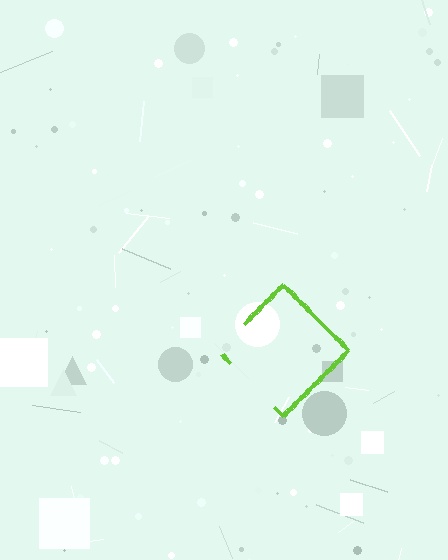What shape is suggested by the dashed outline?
The dashed outline suggests a diamond.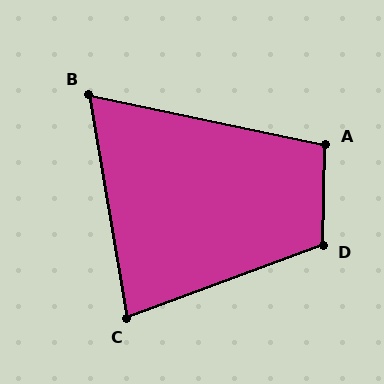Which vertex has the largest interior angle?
D, at approximately 111 degrees.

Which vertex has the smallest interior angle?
B, at approximately 69 degrees.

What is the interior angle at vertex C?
Approximately 79 degrees (acute).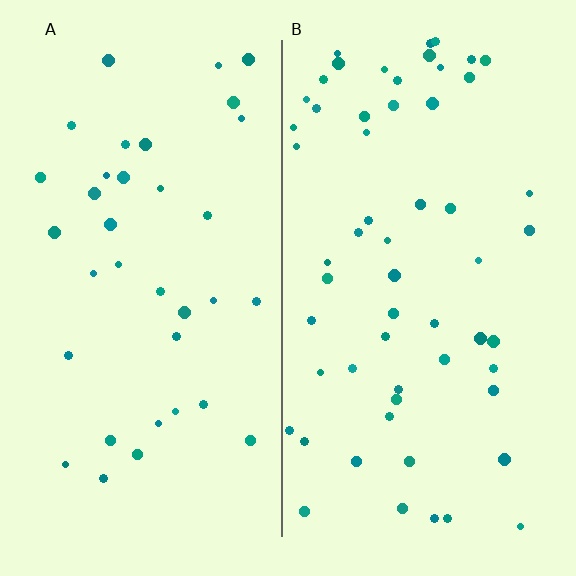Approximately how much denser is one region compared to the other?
Approximately 1.6× — region B over region A.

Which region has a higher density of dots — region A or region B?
B (the right).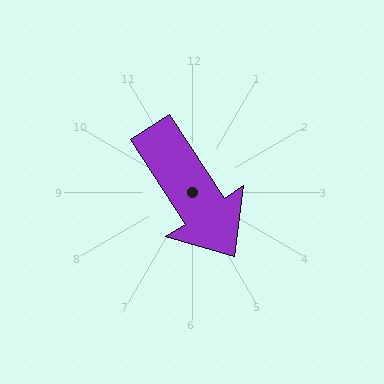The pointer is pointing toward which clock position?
Roughly 5 o'clock.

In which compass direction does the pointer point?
Southeast.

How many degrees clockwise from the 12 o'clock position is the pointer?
Approximately 147 degrees.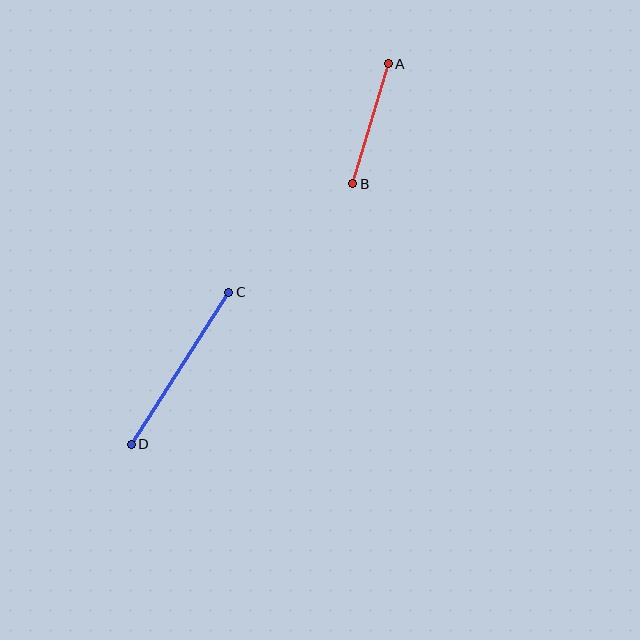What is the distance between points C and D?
The distance is approximately 181 pixels.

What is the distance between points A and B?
The distance is approximately 125 pixels.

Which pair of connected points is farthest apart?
Points C and D are farthest apart.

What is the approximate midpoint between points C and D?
The midpoint is at approximately (180, 368) pixels.